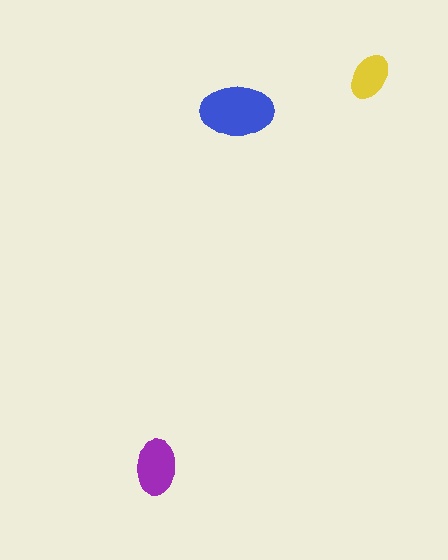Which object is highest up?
The yellow ellipse is topmost.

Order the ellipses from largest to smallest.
the blue one, the purple one, the yellow one.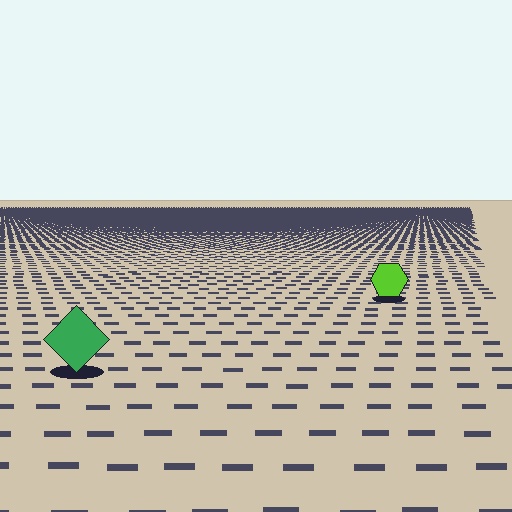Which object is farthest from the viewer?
The lime hexagon is farthest from the viewer. It appears smaller and the ground texture around it is denser.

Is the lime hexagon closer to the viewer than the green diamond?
No. The green diamond is closer — you can tell from the texture gradient: the ground texture is coarser near it.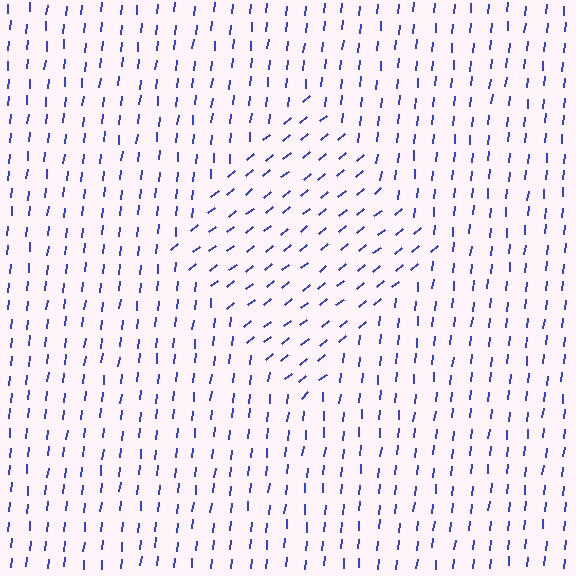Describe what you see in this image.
The image is filled with small blue line segments. A diamond region in the image has lines oriented differently from the surrounding lines, creating a visible texture boundary.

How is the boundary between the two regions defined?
The boundary is defined purely by a change in line orientation (approximately 45 degrees difference). All lines are the same color and thickness.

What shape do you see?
I see a diamond.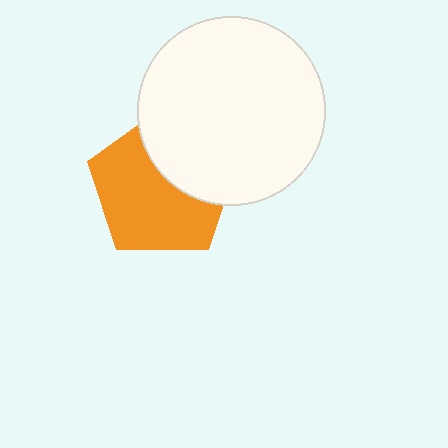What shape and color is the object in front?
The object in front is a white circle.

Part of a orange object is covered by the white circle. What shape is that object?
It is a pentagon.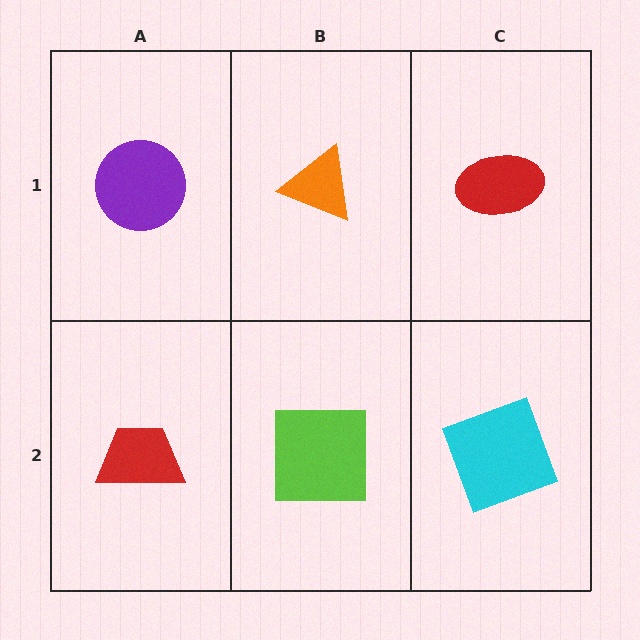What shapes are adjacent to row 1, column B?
A lime square (row 2, column B), a purple circle (row 1, column A), a red ellipse (row 1, column C).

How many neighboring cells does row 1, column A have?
2.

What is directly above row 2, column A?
A purple circle.